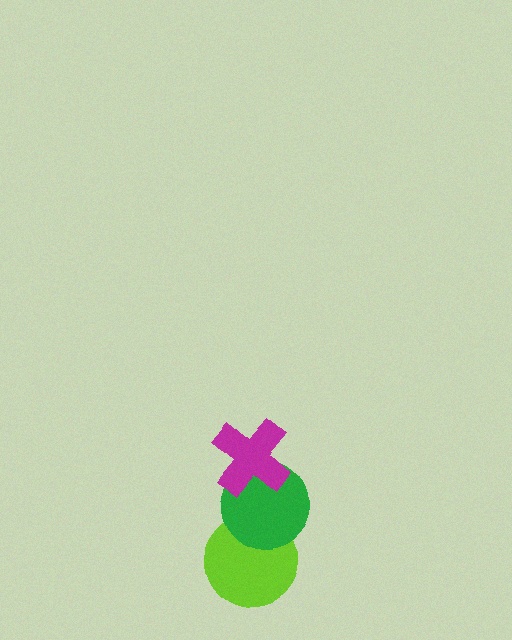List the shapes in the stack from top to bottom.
From top to bottom: the magenta cross, the green circle, the lime circle.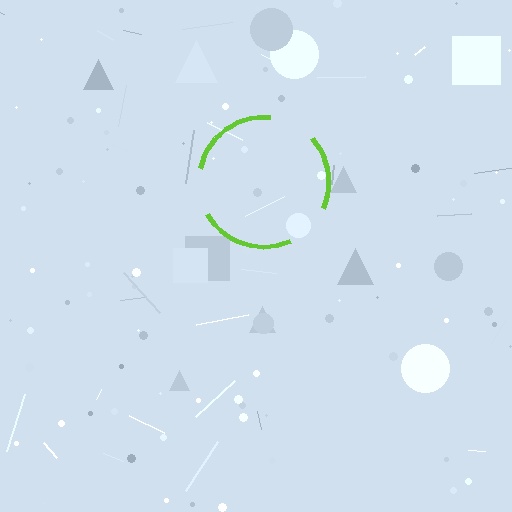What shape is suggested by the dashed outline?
The dashed outline suggests a circle.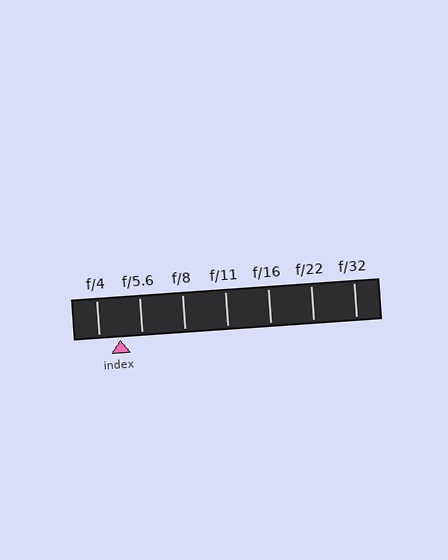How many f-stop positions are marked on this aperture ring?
There are 7 f-stop positions marked.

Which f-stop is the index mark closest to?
The index mark is closest to f/4.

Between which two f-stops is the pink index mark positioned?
The index mark is between f/4 and f/5.6.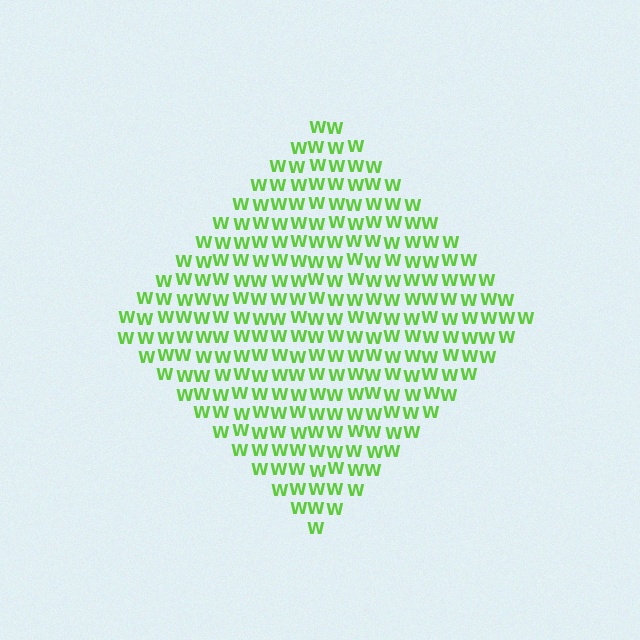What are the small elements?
The small elements are letter W's.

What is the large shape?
The large shape is a diamond.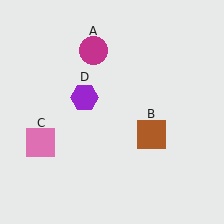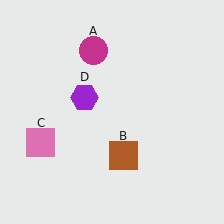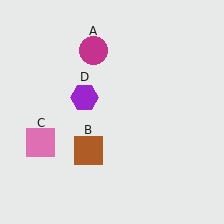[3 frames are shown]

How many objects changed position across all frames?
1 object changed position: brown square (object B).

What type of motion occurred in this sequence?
The brown square (object B) rotated clockwise around the center of the scene.